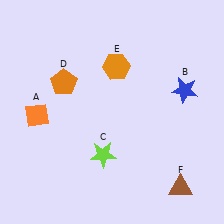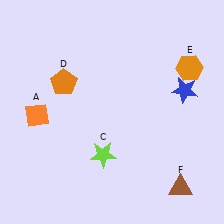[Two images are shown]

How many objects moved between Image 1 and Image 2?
1 object moved between the two images.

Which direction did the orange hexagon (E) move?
The orange hexagon (E) moved right.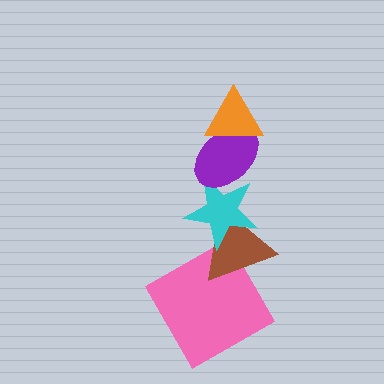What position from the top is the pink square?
The pink square is 5th from the top.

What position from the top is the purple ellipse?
The purple ellipse is 2nd from the top.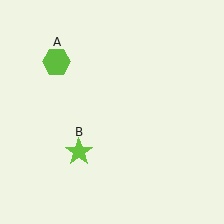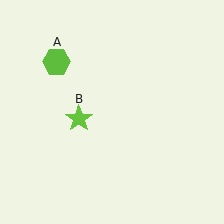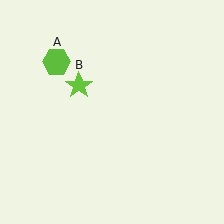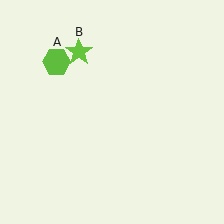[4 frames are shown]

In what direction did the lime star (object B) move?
The lime star (object B) moved up.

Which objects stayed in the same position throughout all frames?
Lime hexagon (object A) remained stationary.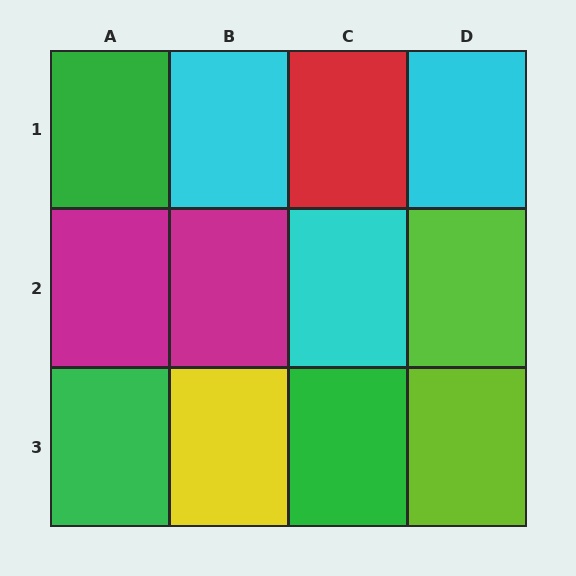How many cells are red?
1 cell is red.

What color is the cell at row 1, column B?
Cyan.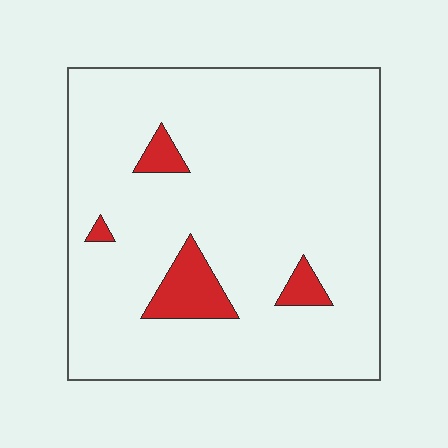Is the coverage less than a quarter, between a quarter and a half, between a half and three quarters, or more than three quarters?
Less than a quarter.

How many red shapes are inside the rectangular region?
4.